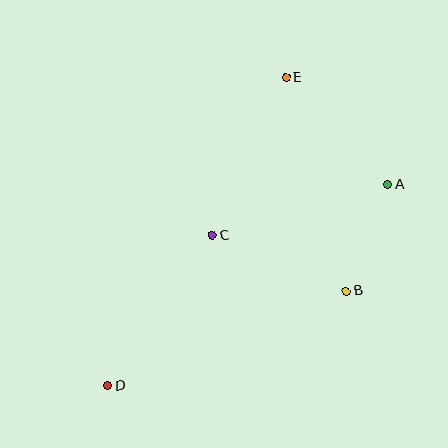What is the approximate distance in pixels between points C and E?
The distance between C and E is approximately 174 pixels.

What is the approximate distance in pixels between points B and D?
The distance between B and D is approximately 257 pixels.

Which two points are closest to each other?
Points A and B are closest to each other.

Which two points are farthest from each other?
Points D and E are farthest from each other.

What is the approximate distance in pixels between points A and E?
The distance between A and E is approximately 148 pixels.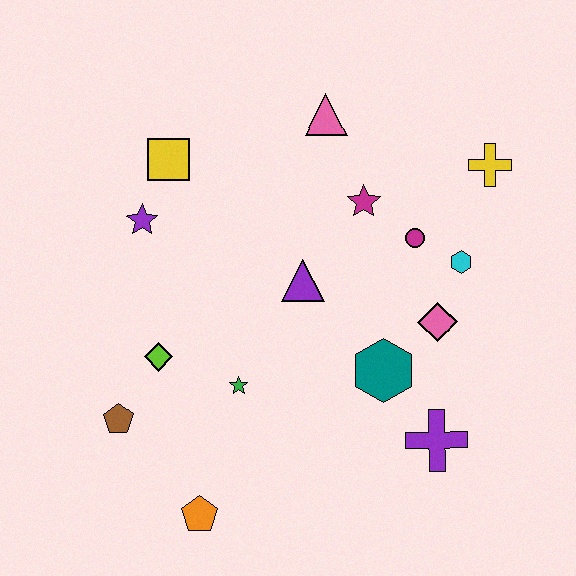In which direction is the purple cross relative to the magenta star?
The purple cross is below the magenta star.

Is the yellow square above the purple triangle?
Yes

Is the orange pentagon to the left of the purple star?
No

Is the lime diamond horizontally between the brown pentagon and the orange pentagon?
Yes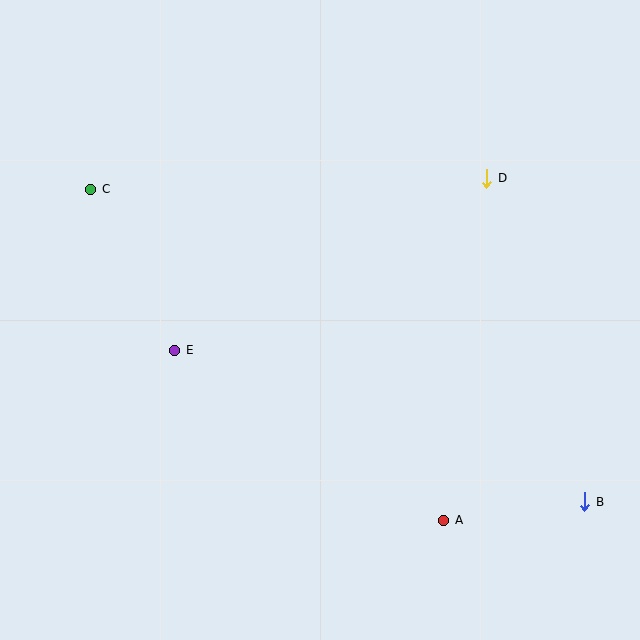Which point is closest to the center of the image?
Point E at (175, 350) is closest to the center.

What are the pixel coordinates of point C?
Point C is at (91, 189).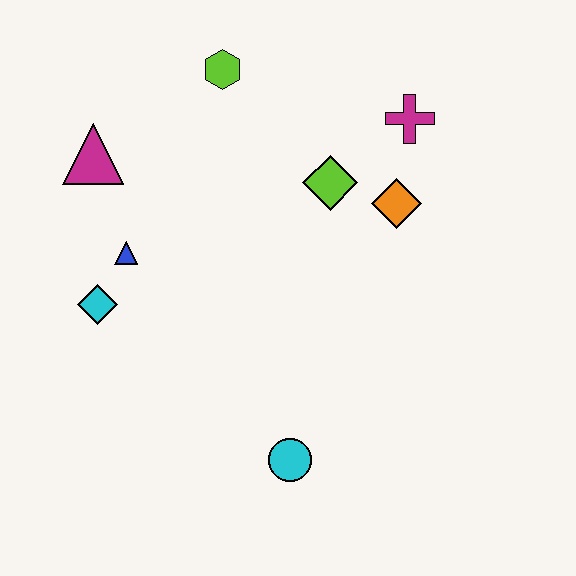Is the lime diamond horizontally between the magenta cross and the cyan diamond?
Yes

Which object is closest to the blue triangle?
The cyan diamond is closest to the blue triangle.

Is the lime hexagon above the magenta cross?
Yes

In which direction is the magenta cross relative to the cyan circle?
The magenta cross is above the cyan circle.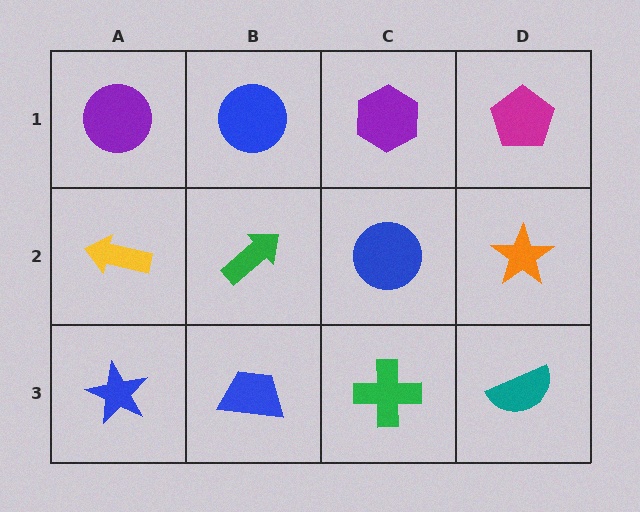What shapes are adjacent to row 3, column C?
A blue circle (row 2, column C), a blue trapezoid (row 3, column B), a teal semicircle (row 3, column D).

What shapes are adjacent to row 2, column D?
A magenta pentagon (row 1, column D), a teal semicircle (row 3, column D), a blue circle (row 2, column C).